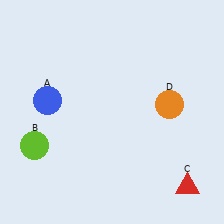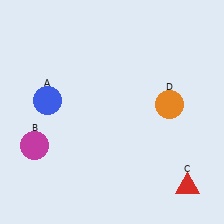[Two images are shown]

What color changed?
The circle (B) changed from lime in Image 1 to magenta in Image 2.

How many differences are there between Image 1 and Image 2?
There is 1 difference between the two images.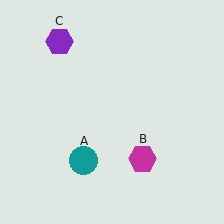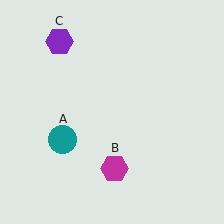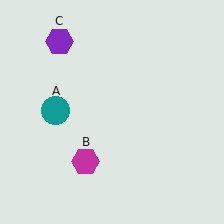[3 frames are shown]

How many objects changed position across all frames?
2 objects changed position: teal circle (object A), magenta hexagon (object B).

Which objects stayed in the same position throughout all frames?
Purple hexagon (object C) remained stationary.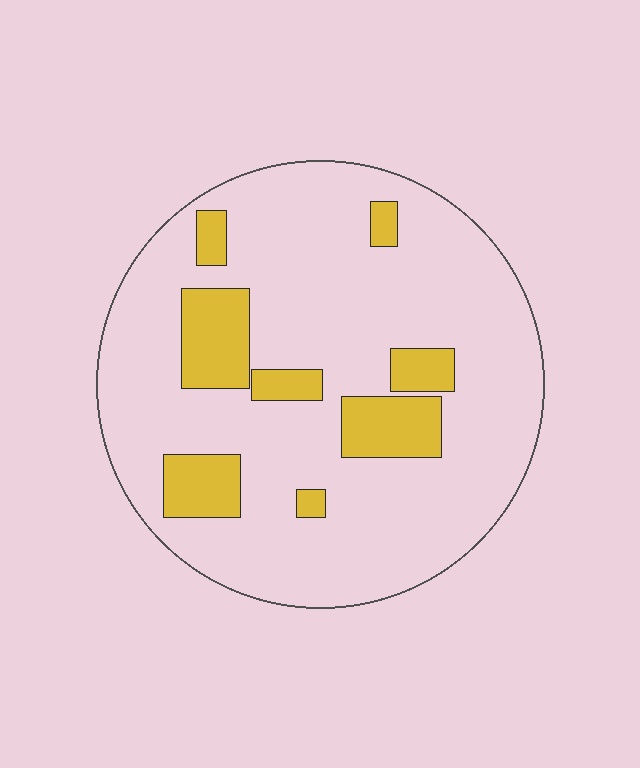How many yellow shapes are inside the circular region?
8.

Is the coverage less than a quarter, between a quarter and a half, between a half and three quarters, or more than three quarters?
Less than a quarter.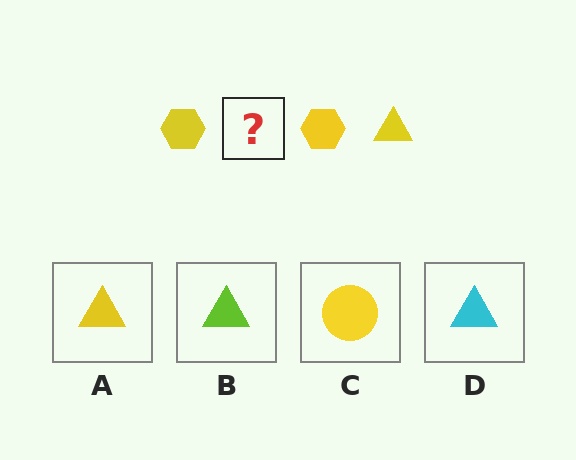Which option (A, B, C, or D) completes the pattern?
A.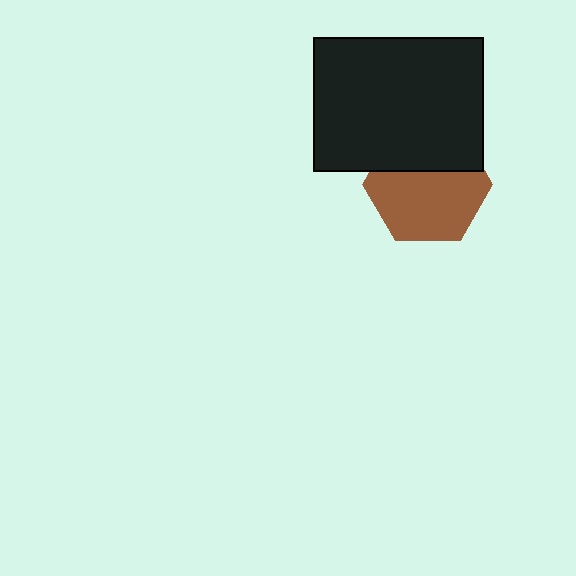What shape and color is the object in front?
The object in front is a black rectangle.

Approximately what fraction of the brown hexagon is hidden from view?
Roughly 36% of the brown hexagon is hidden behind the black rectangle.